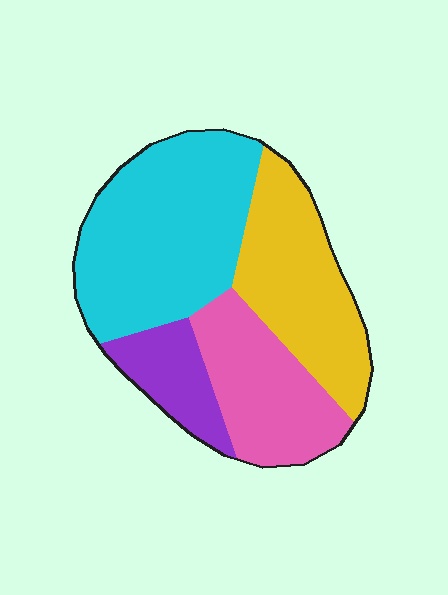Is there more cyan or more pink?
Cyan.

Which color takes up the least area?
Purple, at roughly 10%.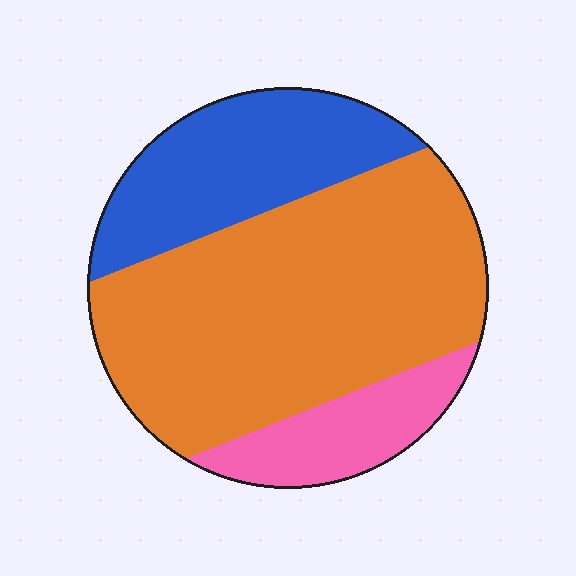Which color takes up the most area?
Orange, at roughly 60%.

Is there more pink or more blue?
Blue.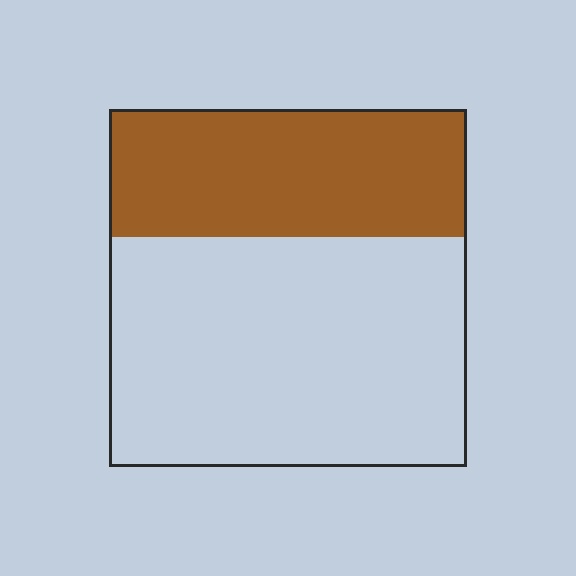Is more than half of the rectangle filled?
No.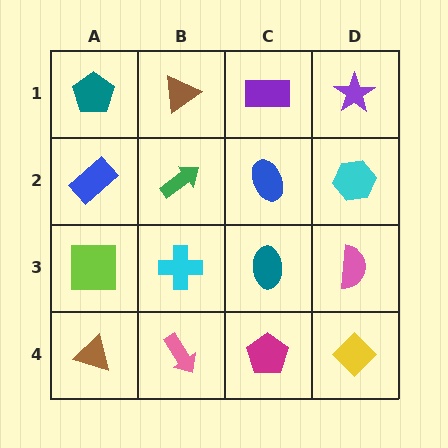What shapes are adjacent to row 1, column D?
A cyan hexagon (row 2, column D), a purple rectangle (row 1, column C).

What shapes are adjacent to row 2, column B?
A brown triangle (row 1, column B), a cyan cross (row 3, column B), a blue rectangle (row 2, column A), a blue ellipse (row 2, column C).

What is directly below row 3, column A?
A brown triangle.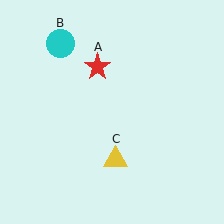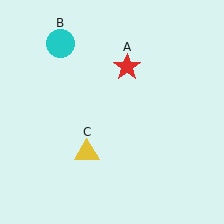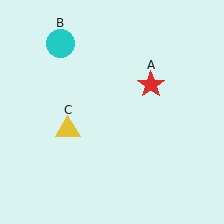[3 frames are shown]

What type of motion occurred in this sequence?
The red star (object A), yellow triangle (object C) rotated clockwise around the center of the scene.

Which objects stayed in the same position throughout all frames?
Cyan circle (object B) remained stationary.